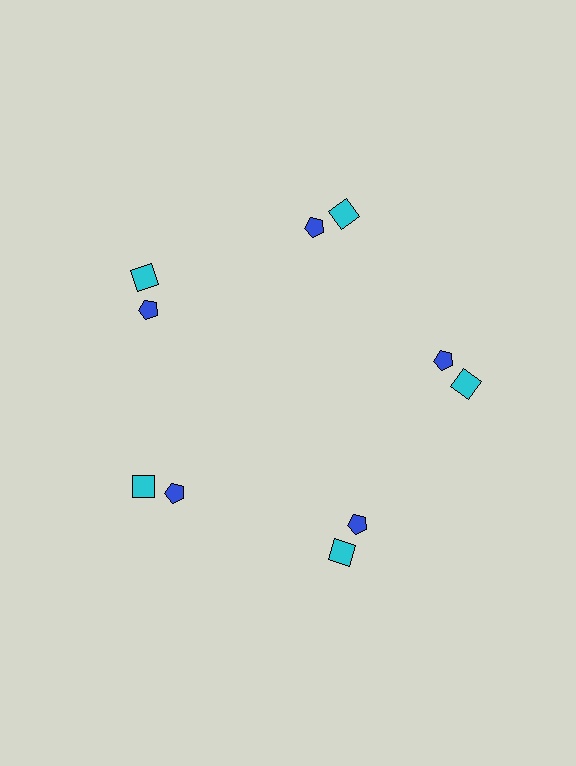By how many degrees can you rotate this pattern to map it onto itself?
The pattern maps onto itself every 72 degrees of rotation.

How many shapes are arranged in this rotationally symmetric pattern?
There are 10 shapes, arranged in 5 groups of 2.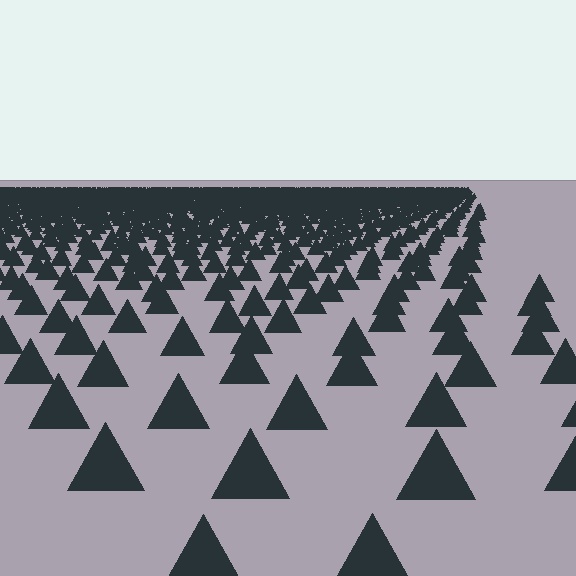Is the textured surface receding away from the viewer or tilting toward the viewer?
The surface is receding away from the viewer. Texture elements get smaller and denser toward the top.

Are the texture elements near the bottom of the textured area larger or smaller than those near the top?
Larger. Near the bottom, elements are closer to the viewer and appear at a bigger on-screen size.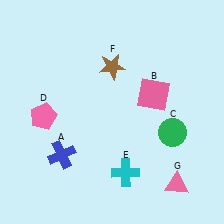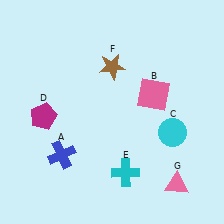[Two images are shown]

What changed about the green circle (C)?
In Image 1, C is green. In Image 2, it changed to cyan.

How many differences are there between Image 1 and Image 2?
There are 2 differences between the two images.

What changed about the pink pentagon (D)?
In Image 1, D is pink. In Image 2, it changed to magenta.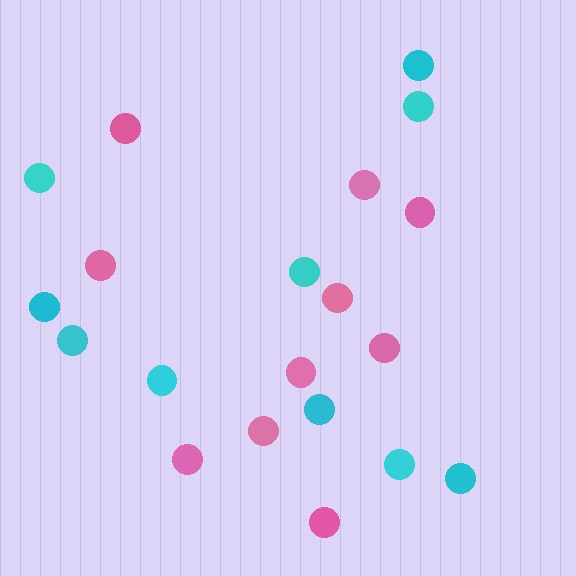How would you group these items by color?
There are 2 groups: one group of pink circles (10) and one group of cyan circles (10).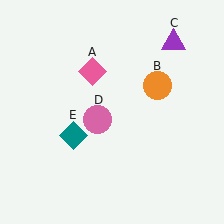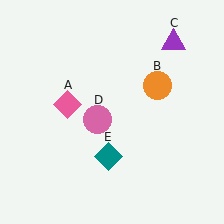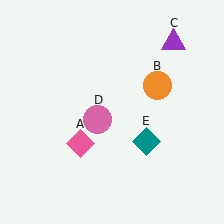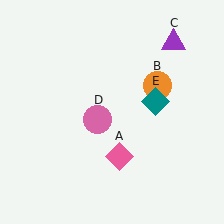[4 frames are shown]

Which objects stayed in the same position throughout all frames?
Orange circle (object B) and purple triangle (object C) and pink circle (object D) remained stationary.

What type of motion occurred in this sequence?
The pink diamond (object A), teal diamond (object E) rotated counterclockwise around the center of the scene.